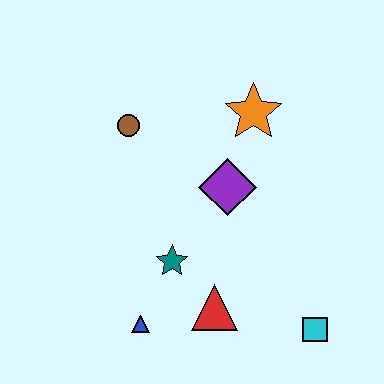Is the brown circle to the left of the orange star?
Yes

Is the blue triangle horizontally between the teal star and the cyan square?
No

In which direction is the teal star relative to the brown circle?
The teal star is below the brown circle.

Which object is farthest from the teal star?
The orange star is farthest from the teal star.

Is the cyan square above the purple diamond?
No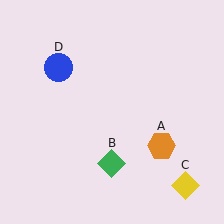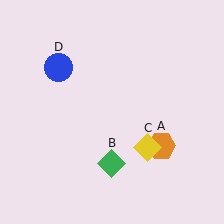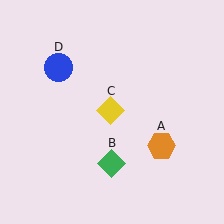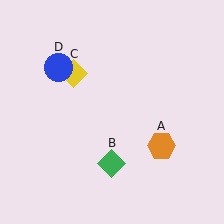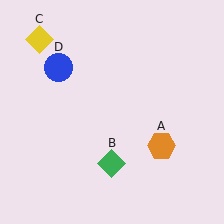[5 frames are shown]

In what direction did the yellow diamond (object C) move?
The yellow diamond (object C) moved up and to the left.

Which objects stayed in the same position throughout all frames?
Orange hexagon (object A) and green diamond (object B) and blue circle (object D) remained stationary.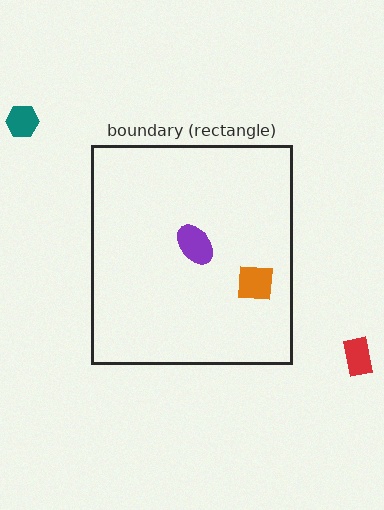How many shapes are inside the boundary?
2 inside, 2 outside.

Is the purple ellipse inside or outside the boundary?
Inside.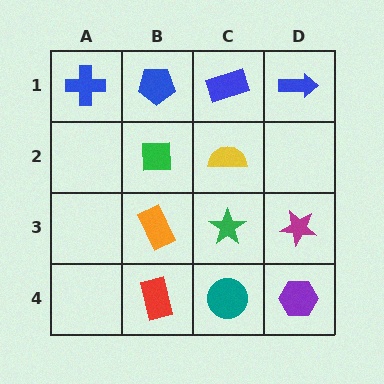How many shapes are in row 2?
2 shapes.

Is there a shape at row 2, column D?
No, that cell is empty.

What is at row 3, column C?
A green star.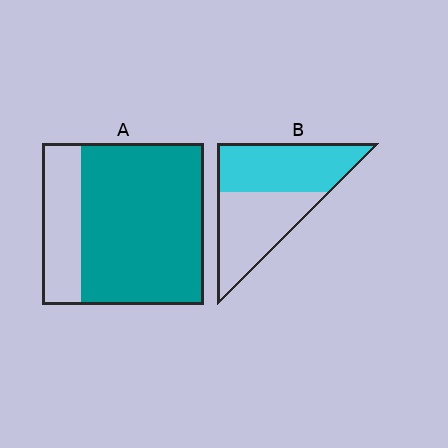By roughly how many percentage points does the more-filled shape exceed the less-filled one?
By roughly 25 percentage points (A over B).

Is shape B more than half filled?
Roughly half.